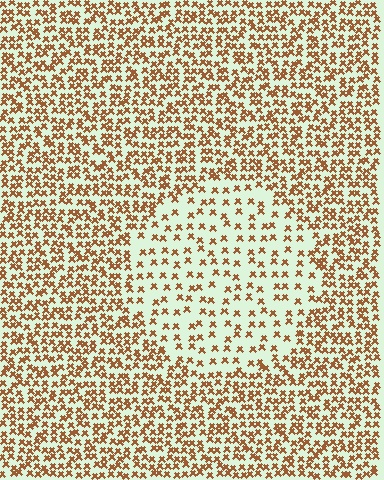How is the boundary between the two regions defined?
The boundary is defined by a change in element density (approximately 2.2x ratio). All elements are the same color, size, and shape.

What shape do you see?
I see a circle.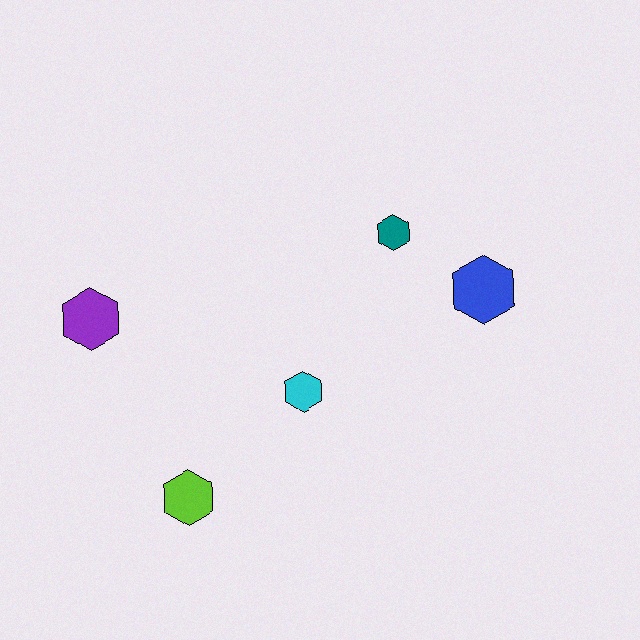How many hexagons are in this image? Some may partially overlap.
There are 5 hexagons.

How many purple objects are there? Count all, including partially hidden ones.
There is 1 purple object.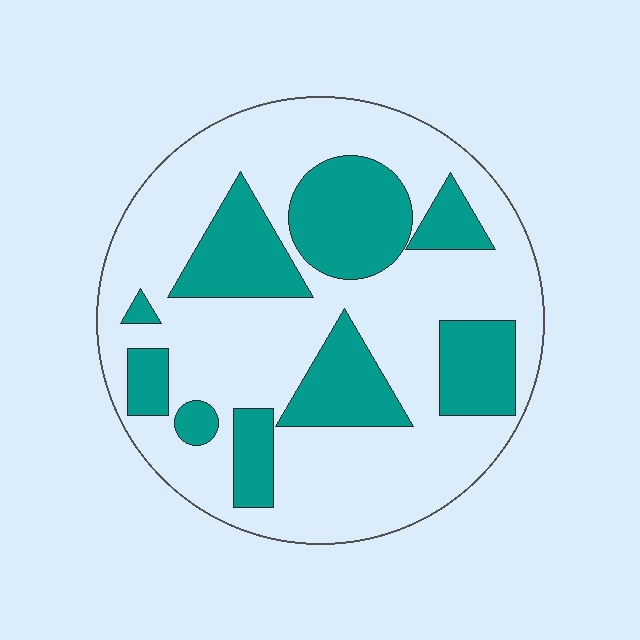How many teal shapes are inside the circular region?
9.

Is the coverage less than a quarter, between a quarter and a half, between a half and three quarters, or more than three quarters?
Between a quarter and a half.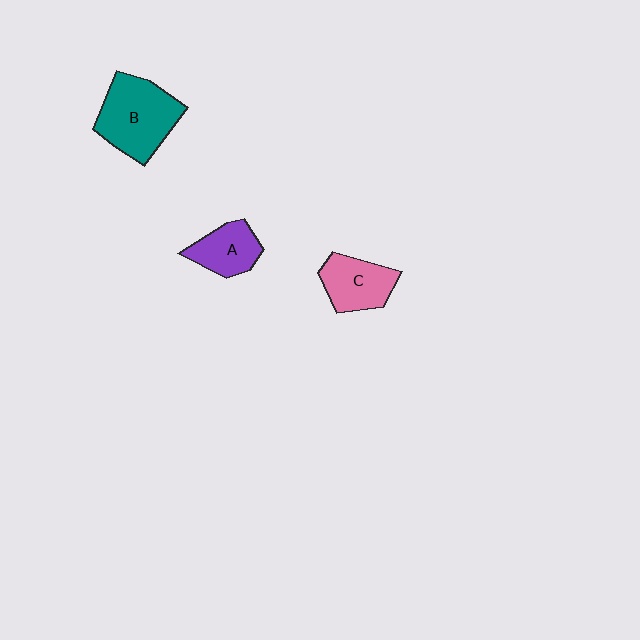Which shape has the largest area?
Shape B (teal).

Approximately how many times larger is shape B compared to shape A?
Approximately 1.8 times.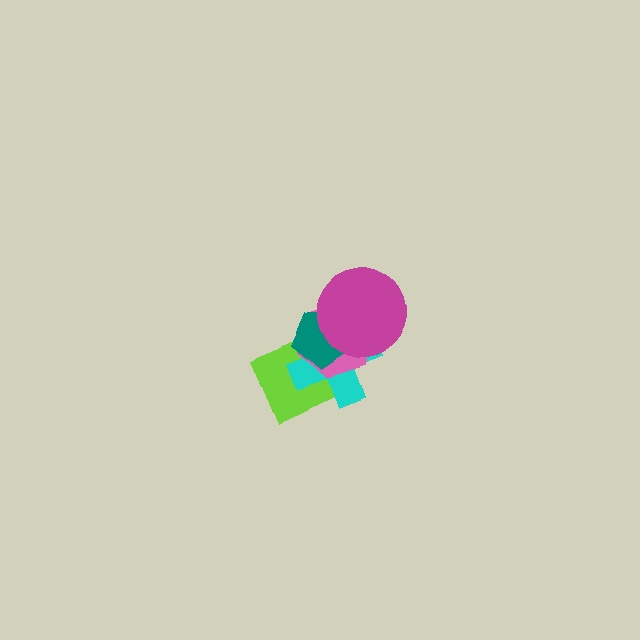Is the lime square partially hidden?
Yes, it is partially covered by another shape.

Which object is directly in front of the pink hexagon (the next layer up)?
The teal pentagon is directly in front of the pink hexagon.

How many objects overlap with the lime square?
3 objects overlap with the lime square.